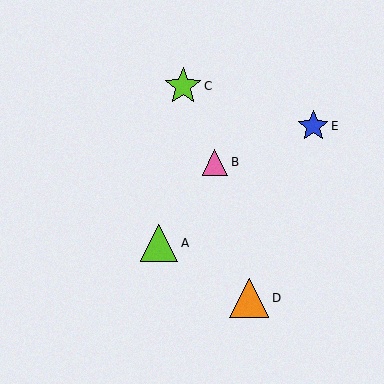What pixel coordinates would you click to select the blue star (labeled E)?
Click at (313, 126) to select the blue star E.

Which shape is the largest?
The orange triangle (labeled D) is the largest.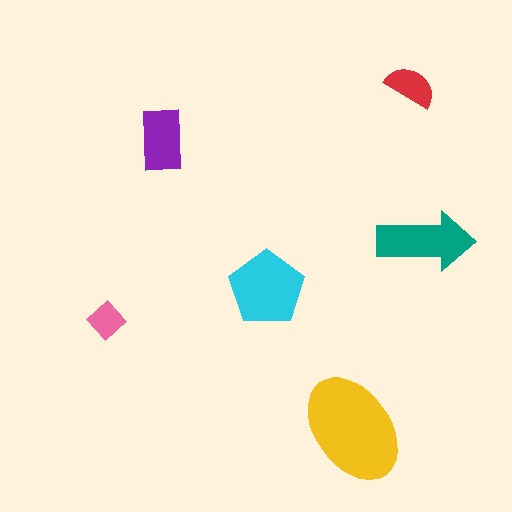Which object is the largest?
The yellow ellipse.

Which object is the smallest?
The pink diamond.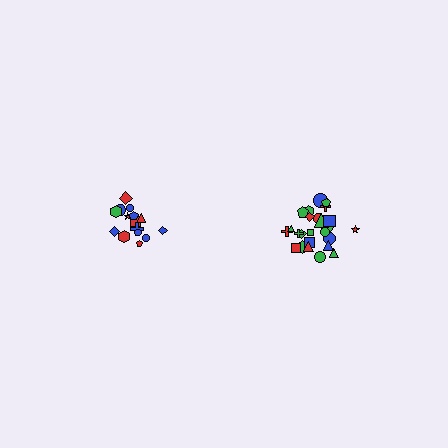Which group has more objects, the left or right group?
The right group.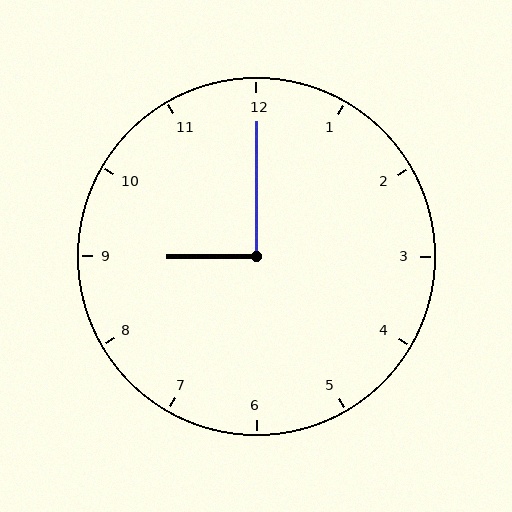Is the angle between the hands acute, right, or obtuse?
It is right.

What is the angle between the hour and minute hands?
Approximately 90 degrees.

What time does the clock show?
9:00.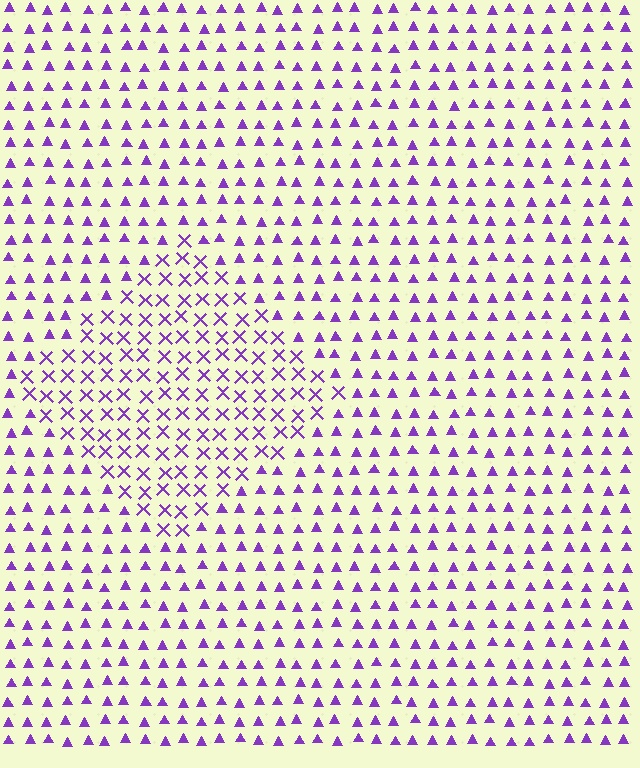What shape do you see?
I see a diamond.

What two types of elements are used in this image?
The image uses X marks inside the diamond region and triangles outside it.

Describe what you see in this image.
The image is filled with small purple elements arranged in a uniform grid. A diamond-shaped region contains X marks, while the surrounding area contains triangles. The boundary is defined purely by the change in element shape.